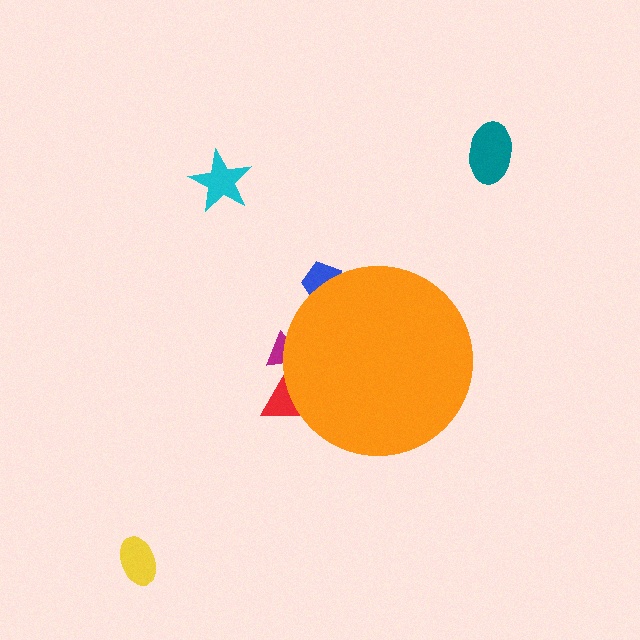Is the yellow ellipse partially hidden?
No, the yellow ellipse is fully visible.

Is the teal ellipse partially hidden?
No, the teal ellipse is fully visible.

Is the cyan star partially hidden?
No, the cyan star is fully visible.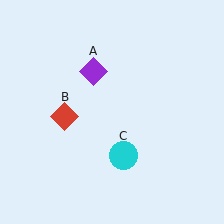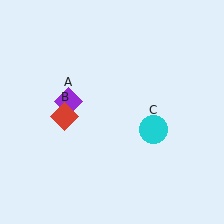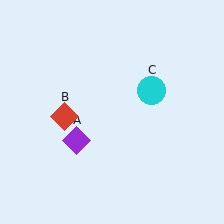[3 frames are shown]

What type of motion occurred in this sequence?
The purple diamond (object A), cyan circle (object C) rotated counterclockwise around the center of the scene.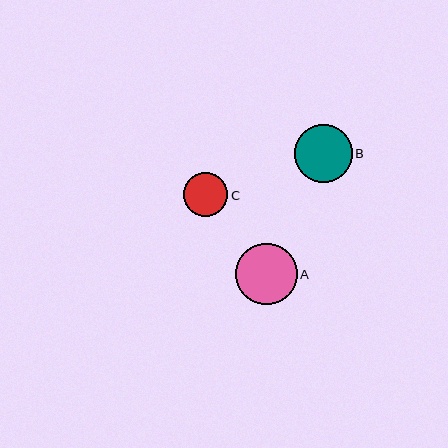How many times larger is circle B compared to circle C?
Circle B is approximately 1.3 times the size of circle C.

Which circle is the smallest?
Circle C is the smallest with a size of approximately 44 pixels.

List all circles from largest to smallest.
From largest to smallest: A, B, C.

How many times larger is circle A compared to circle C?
Circle A is approximately 1.4 times the size of circle C.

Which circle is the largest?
Circle A is the largest with a size of approximately 61 pixels.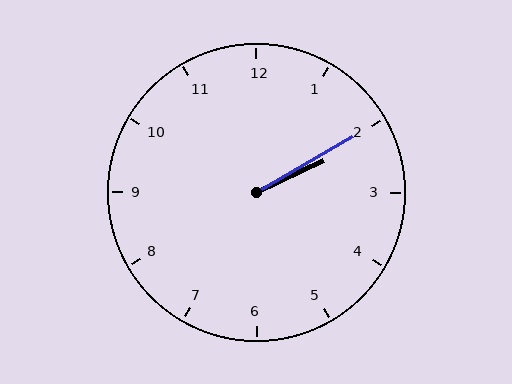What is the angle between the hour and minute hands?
Approximately 5 degrees.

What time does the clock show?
2:10.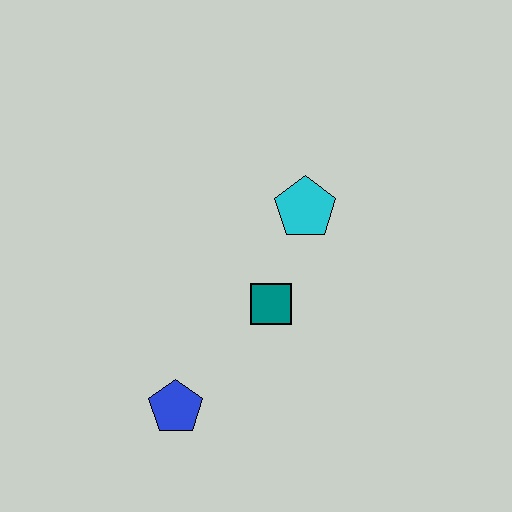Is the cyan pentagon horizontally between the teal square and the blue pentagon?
No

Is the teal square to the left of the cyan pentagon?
Yes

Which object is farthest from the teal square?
The blue pentagon is farthest from the teal square.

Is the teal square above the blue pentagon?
Yes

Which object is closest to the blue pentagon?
The teal square is closest to the blue pentagon.